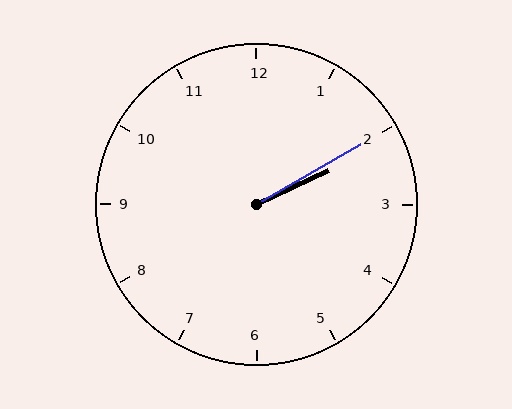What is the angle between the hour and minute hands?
Approximately 5 degrees.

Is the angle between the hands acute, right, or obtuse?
It is acute.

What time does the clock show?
2:10.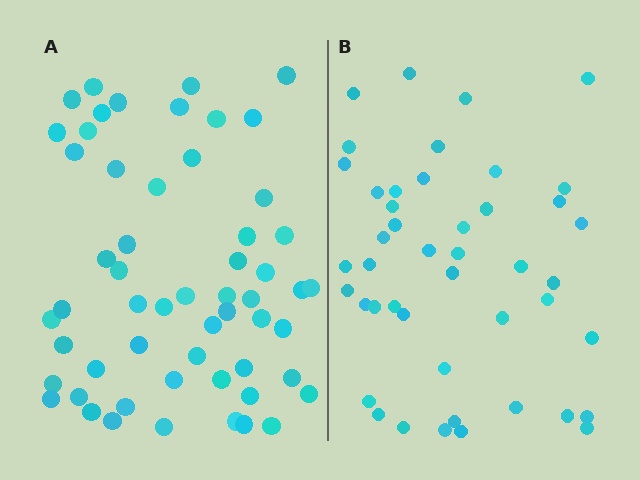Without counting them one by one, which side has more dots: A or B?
Region A (the left region) has more dots.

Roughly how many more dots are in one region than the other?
Region A has roughly 12 or so more dots than region B.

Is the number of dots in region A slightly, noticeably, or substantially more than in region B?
Region A has only slightly more — the two regions are fairly close. The ratio is roughly 1.2 to 1.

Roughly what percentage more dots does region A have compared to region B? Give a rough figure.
About 25% more.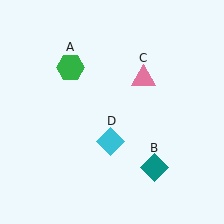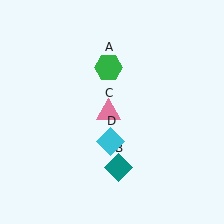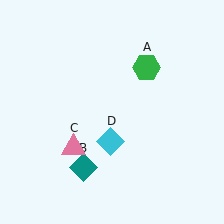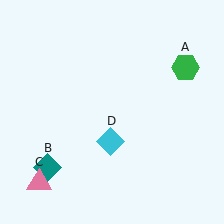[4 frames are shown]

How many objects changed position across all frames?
3 objects changed position: green hexagon (object A), teal diamond (object B), pink triangle (object C).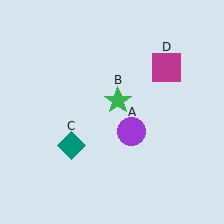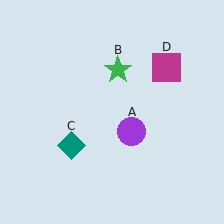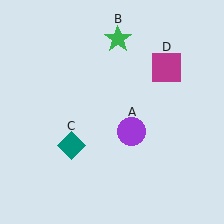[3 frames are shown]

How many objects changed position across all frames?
1 object changed position: green star (object B).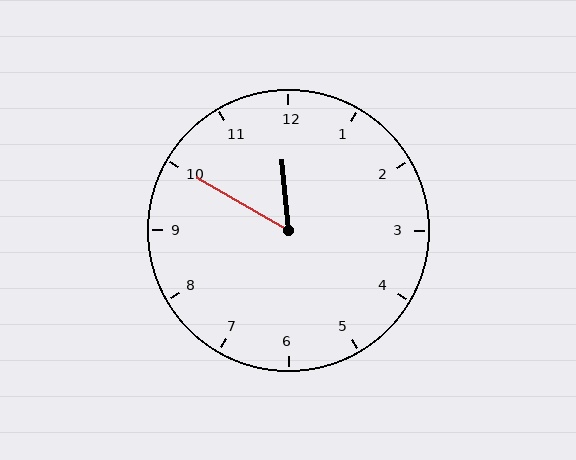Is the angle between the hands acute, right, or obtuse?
It is acute.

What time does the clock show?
11:50.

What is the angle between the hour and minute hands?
Approximately 55 degrees.